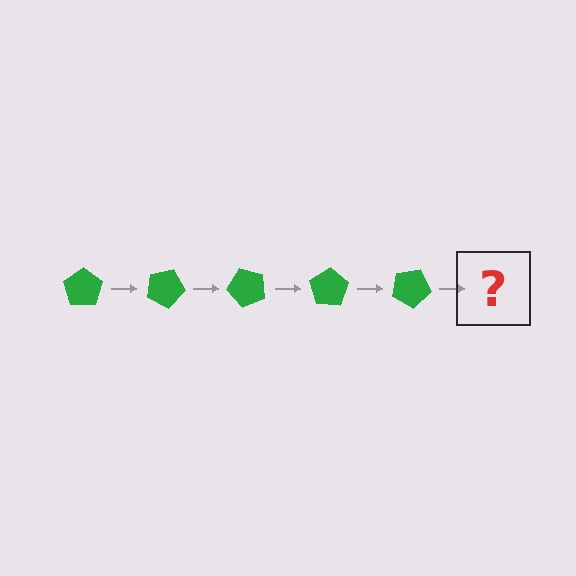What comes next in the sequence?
The next element should be a green pentagon rotated 125 degrees.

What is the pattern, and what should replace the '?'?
The pattern is that the pentagon rotates 25 degrees each step. The '?' should be a green pentagon rotated 125 degrees.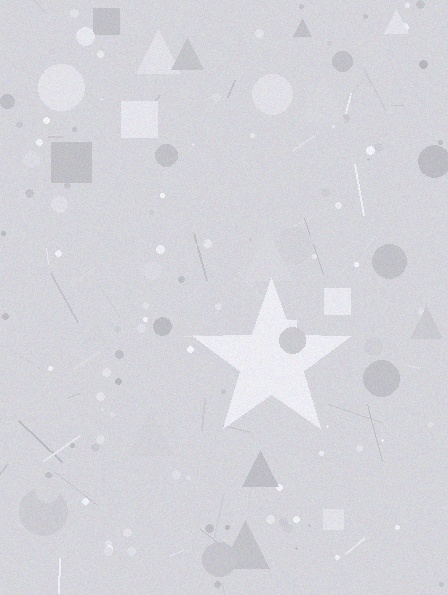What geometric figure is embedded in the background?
A star is embedded in the background.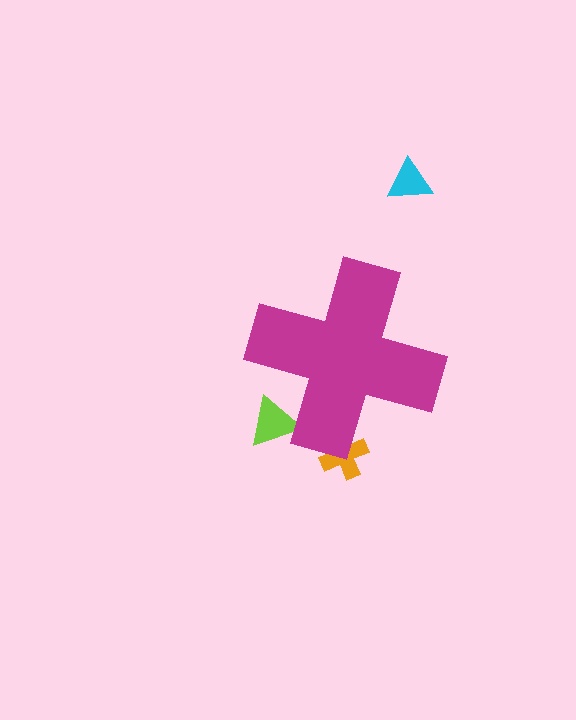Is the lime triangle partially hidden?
Yes, the lime triangle is partially hidden behind the magenta cross.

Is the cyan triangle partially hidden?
No, the cyan triangle is fully visible.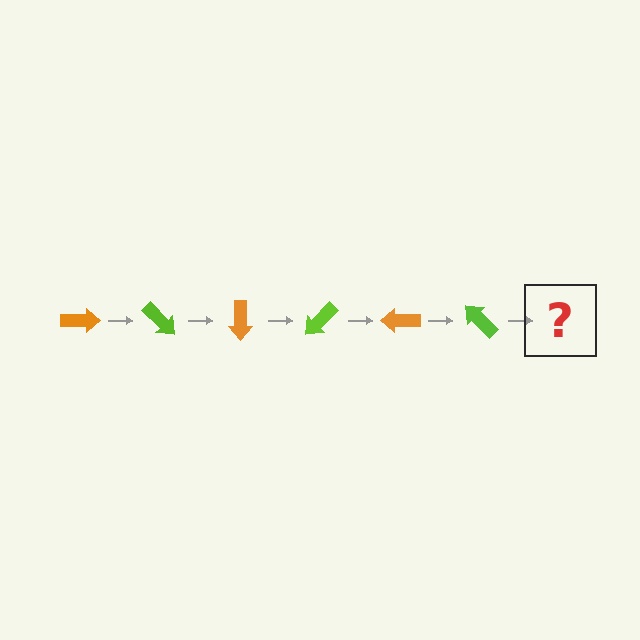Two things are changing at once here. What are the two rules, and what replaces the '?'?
The two rules are that it rotates 45 degrees each step and the color cycles through orange and lime. The '?' should be an orange arrow, rotated 270 degrees from the start.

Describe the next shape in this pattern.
It should be an orange arrow, rotated 270 degrees from the start.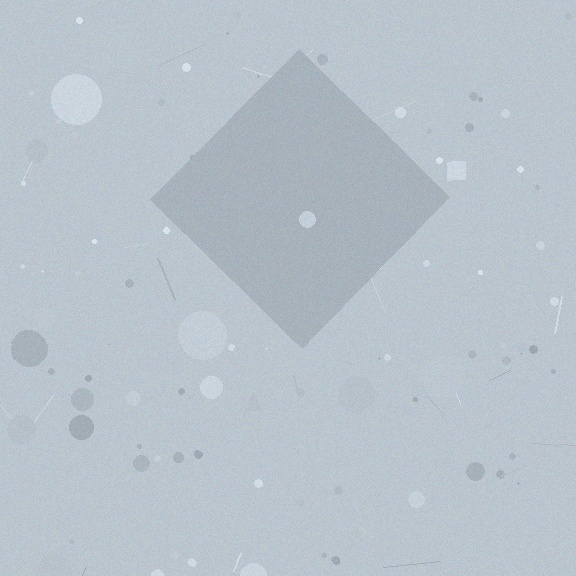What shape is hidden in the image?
A diamond is hidden in the image.